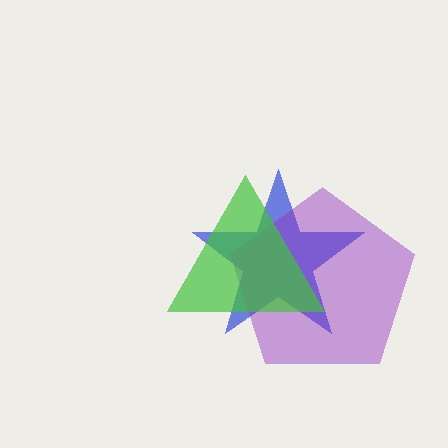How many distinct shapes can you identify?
There are 3 distinct shapes: a blue star, a purple pentagon, a green triangle.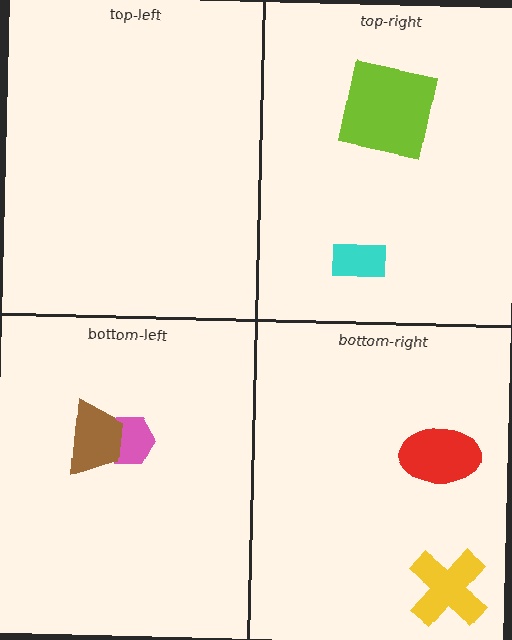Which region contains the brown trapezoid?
The bottom-left region.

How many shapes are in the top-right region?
2.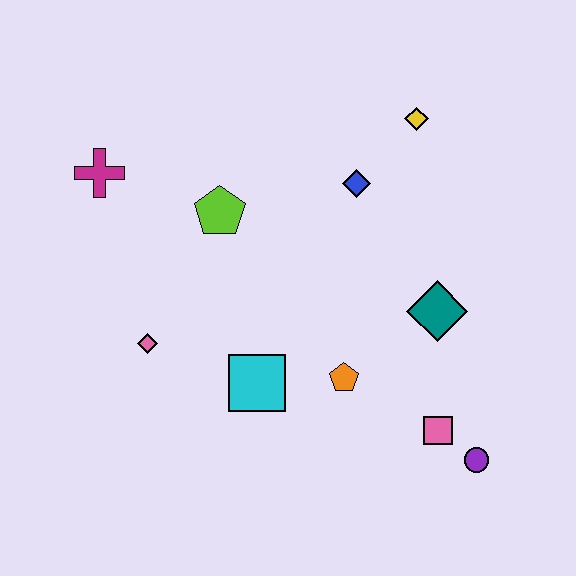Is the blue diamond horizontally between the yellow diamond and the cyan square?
Yes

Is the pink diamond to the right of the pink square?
No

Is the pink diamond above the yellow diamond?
No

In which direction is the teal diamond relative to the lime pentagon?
The teal diamond is to the right of the lime pentagon.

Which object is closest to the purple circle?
The pink square is closest to the purple circle.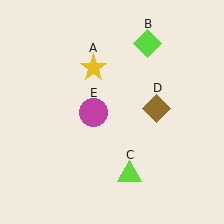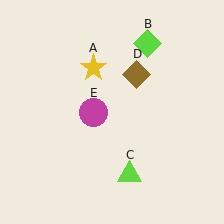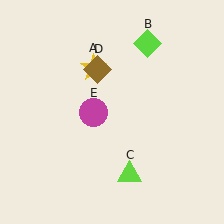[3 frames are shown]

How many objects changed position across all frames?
1 object changed position: brown diamond (object D).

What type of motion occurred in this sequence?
The brown diamond (object D) rotated counterclockwise around the center of the scene.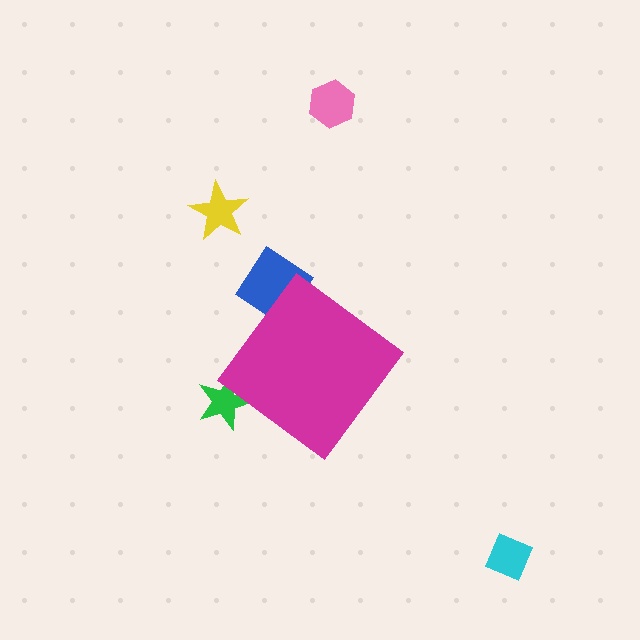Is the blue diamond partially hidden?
Yes, the blue diamond is partially hidden behind the magenta diamond.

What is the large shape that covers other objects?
A magenta diamond.